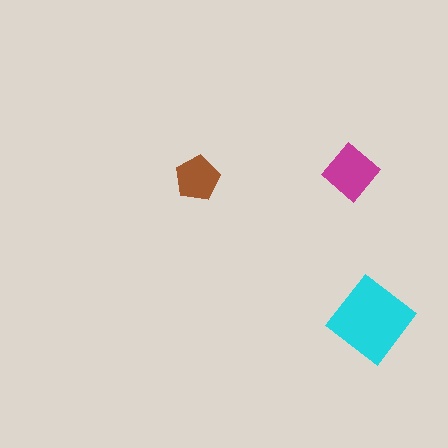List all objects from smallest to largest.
The brown pentagon, the magenta diamond, the cyan diamond.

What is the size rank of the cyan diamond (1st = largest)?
1st.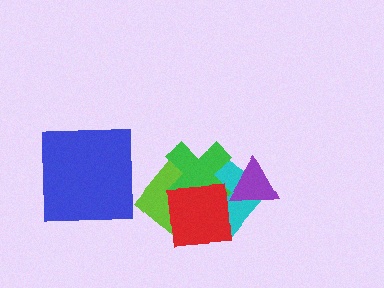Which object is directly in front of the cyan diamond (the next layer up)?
The purple triangle is directly in front of the cyan diamond.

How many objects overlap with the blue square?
0 objects overlap with the blue square.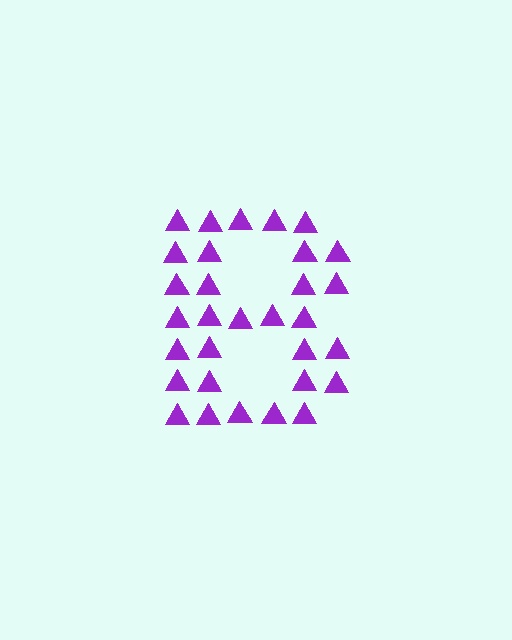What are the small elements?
The small elements are triangles.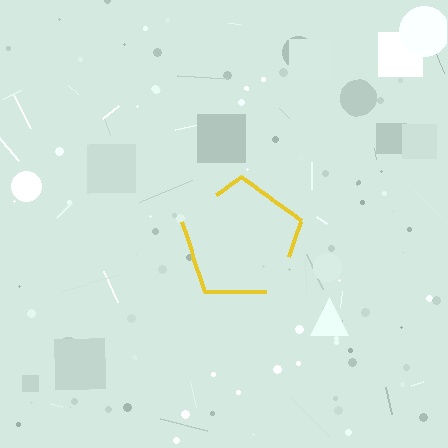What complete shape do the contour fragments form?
The contour fragments form a pentagon.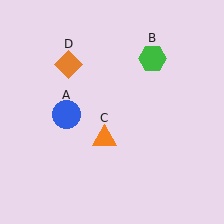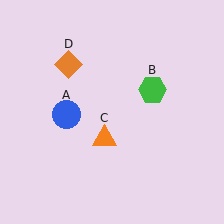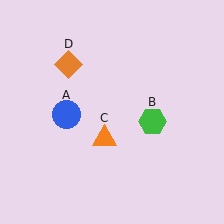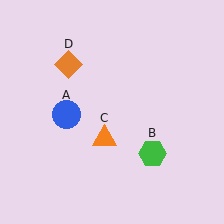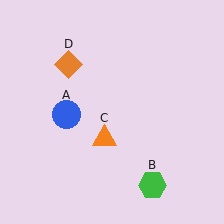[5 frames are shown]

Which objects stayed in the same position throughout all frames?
Blue circle (object A) and orange triangle (object C) and orange diamond (object D) remained stationary.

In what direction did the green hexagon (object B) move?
The green hexagon (object B) moved down.